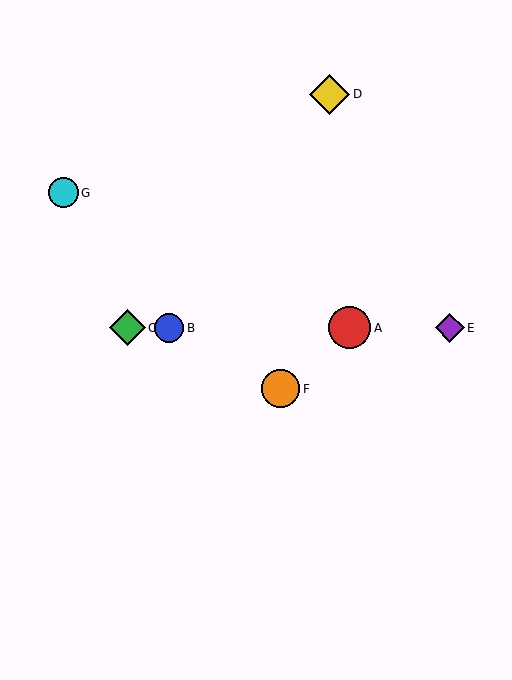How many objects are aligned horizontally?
4 objects (A, B, C, E) are aligned horizontally.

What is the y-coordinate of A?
Object A is at y≈328.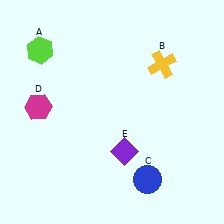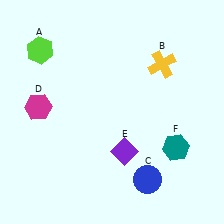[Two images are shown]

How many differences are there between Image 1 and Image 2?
There is 1 difference between the two images.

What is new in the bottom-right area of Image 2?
A teal hexagon (F) was added in the bottom-right area of Image 2.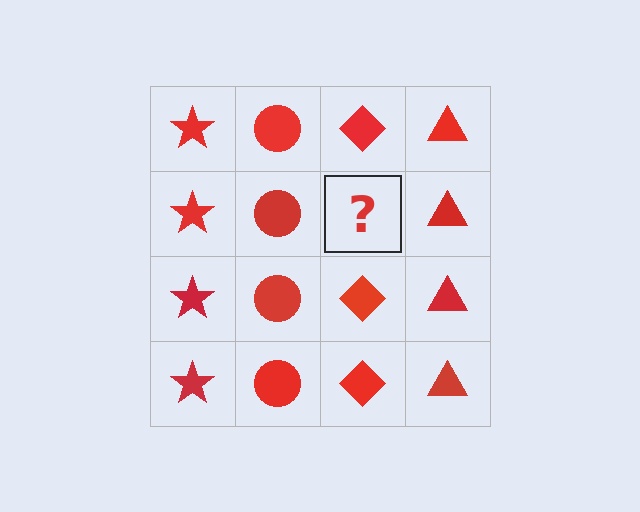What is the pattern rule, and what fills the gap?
The rule is that each column has a consistent shape. The gap should be filled with a red diamond.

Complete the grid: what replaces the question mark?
The question mark should be replaced with a red diamond.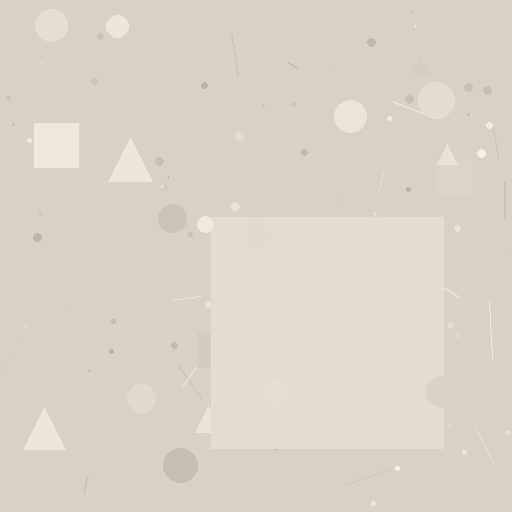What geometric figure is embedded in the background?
A square is embedded in the background.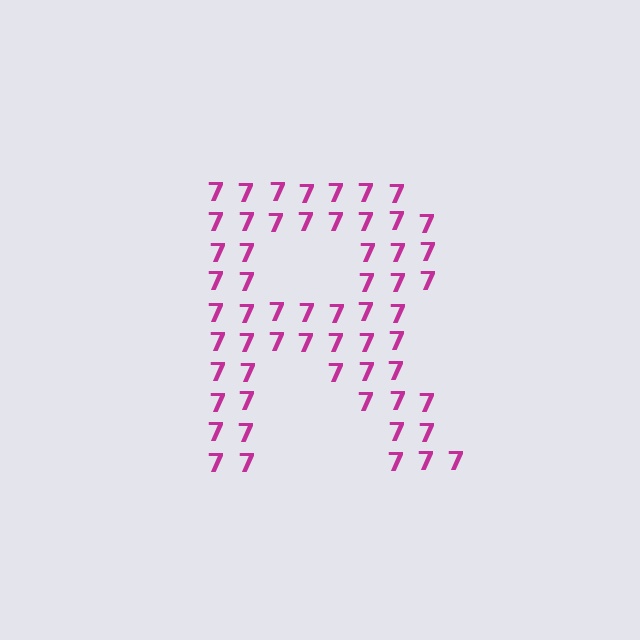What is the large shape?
The large shape is the letter R.